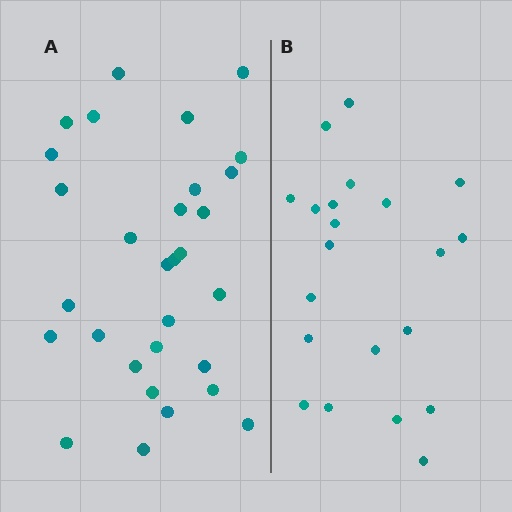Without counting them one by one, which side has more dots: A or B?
Region A (the left region) has more dots.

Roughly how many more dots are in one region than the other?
Region A has roughly 8 or so more dots than region B.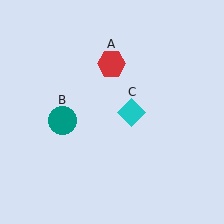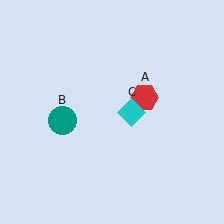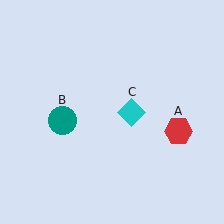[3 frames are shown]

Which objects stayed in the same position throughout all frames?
Teal circle (object B) and cyan diamond (object C) remained stationary.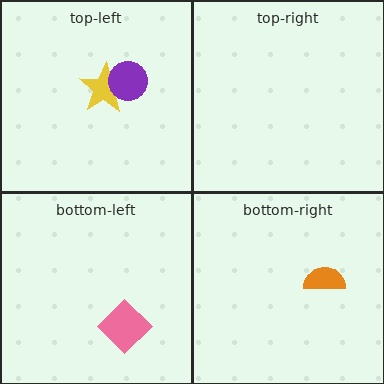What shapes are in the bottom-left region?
The pink diamond.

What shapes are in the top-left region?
The yellow star, the purple circle.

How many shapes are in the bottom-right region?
1.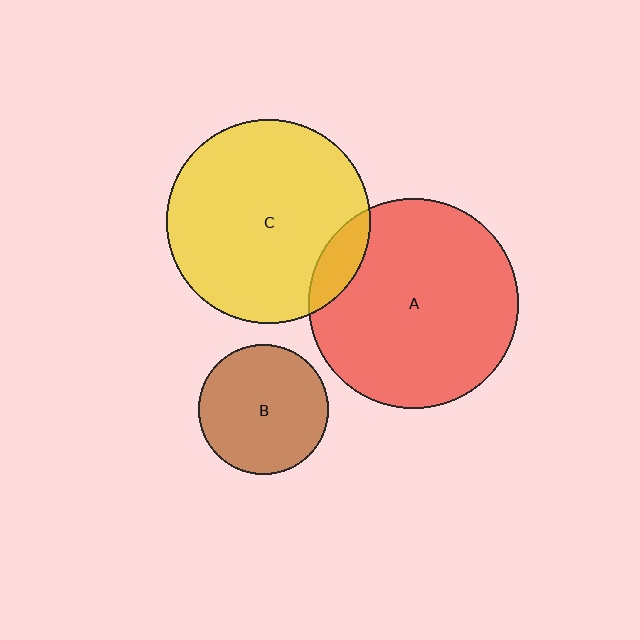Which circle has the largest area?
Circle A (red).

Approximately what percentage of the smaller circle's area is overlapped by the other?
Approximately 10%.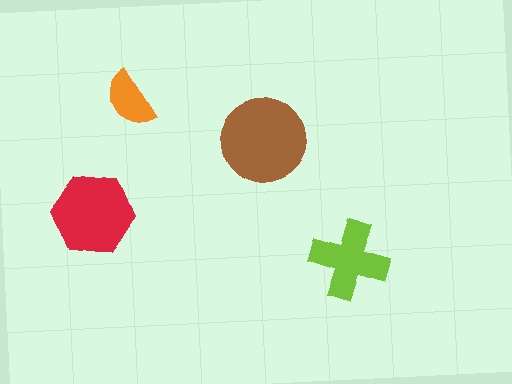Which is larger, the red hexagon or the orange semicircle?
The red hexagon.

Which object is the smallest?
The orange semicircle.